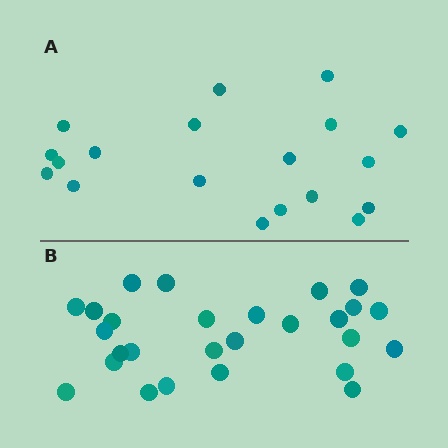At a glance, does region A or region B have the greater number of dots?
Region B (the bottom region) has more dots.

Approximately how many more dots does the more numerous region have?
Region B has roughly 8 or so more dots than region A.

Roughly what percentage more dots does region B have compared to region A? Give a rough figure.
About 40% more.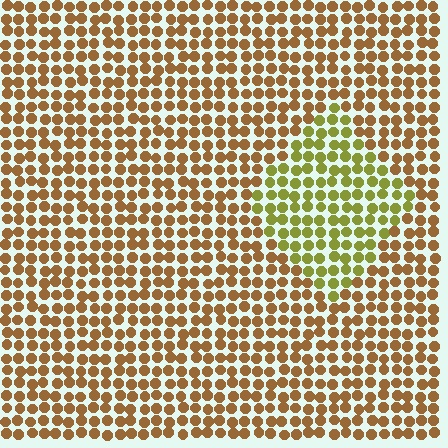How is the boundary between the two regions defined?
The boundary is defined purely by a slight shift in hue (about 40 degrees). Spacing, size, and orientation are identical on both sides.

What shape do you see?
I see a diamond.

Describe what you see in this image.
The image is filled with small brown elements in a uniform arrangement. A diamond-shaped region is visible where the elements are tinted to a slightly different hue, forming a subtle color boundary.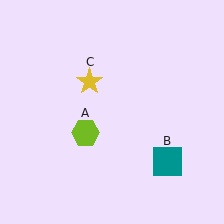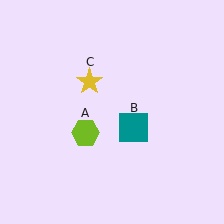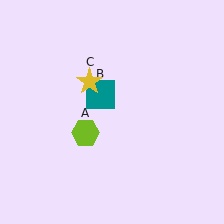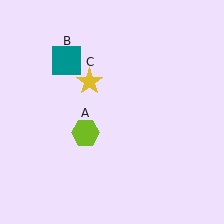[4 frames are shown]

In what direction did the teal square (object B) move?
The teal square (object B) moved up and to the left.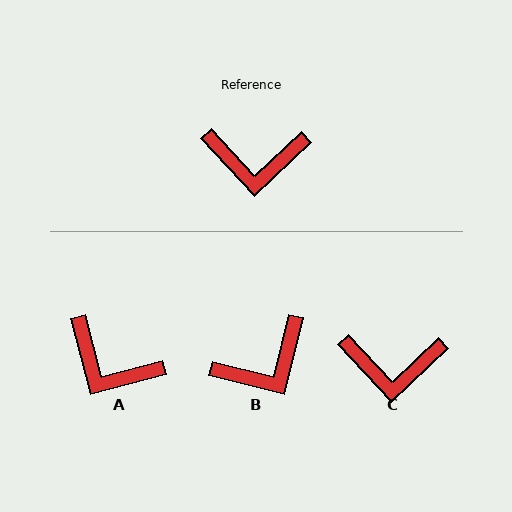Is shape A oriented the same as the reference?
No, it is off by about 29 degrees.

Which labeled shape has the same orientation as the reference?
C.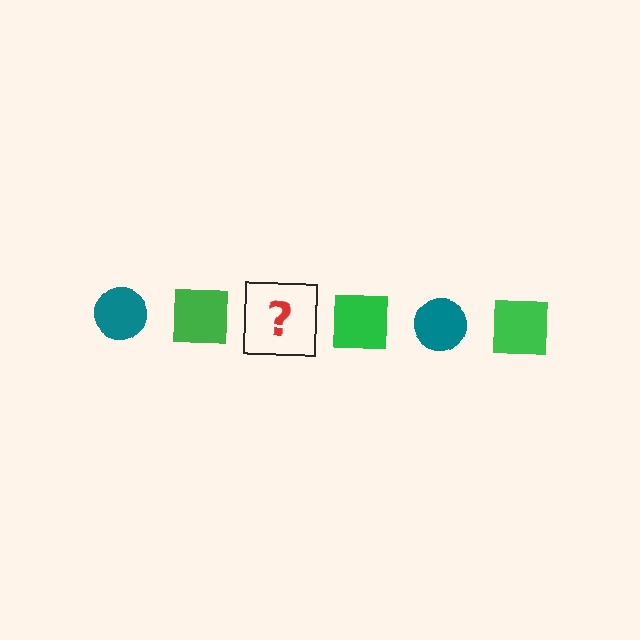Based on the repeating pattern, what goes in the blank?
The blank should be a teal circle.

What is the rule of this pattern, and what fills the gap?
The rule is that the pattern alternates between teal circle and green square. The gap should be filled with a teal circle.